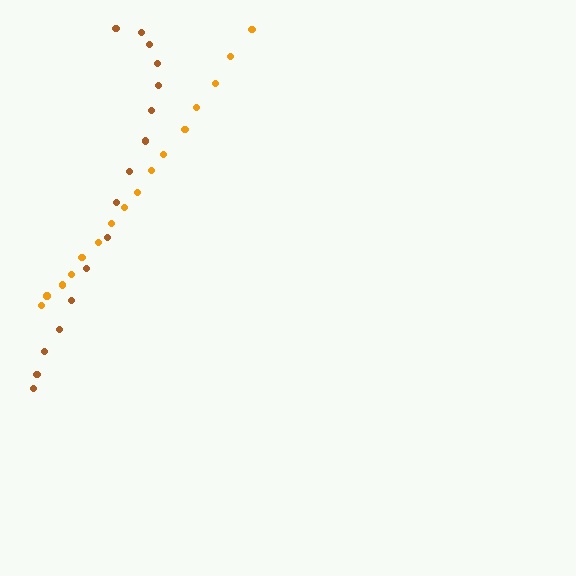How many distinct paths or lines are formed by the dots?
There are 2 distinct paths.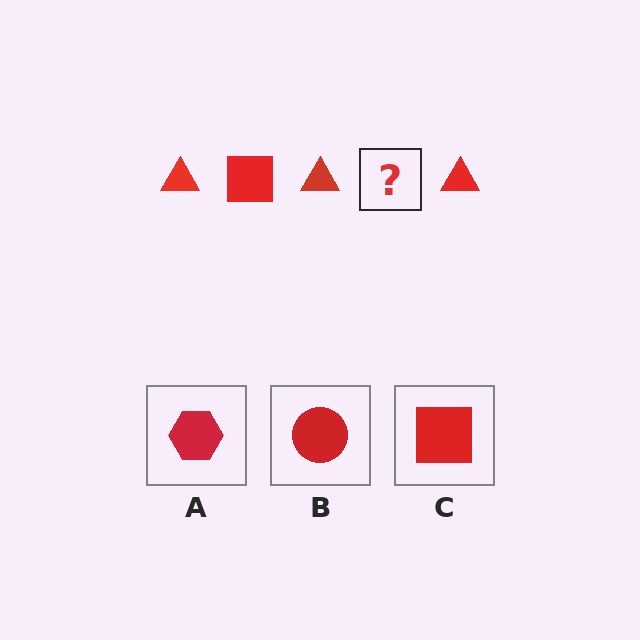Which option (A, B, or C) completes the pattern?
C.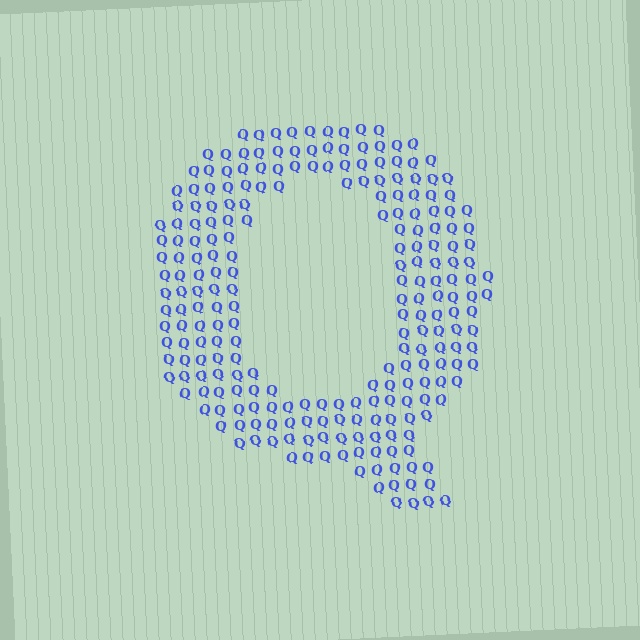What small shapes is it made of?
It is made of small letter Q's.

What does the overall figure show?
The overall figure shows the letter Q.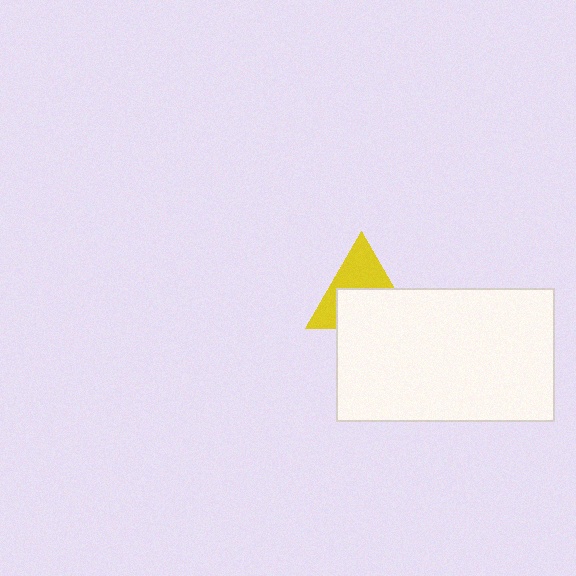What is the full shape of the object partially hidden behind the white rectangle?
The partially hidden object is a yellow triangle.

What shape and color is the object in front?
The object in front is a white rectangle.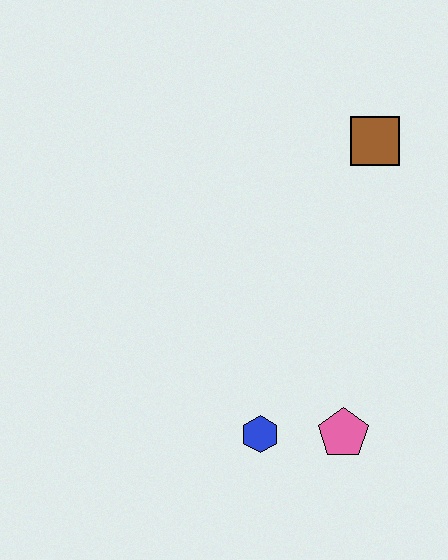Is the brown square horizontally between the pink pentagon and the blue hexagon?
No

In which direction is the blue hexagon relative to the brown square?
The blue hexagon is below the brown square.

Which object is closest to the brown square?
The pink pentagon is closest to the brown square.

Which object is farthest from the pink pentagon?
The brown square is farthest from the pink pentagon.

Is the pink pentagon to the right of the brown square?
No